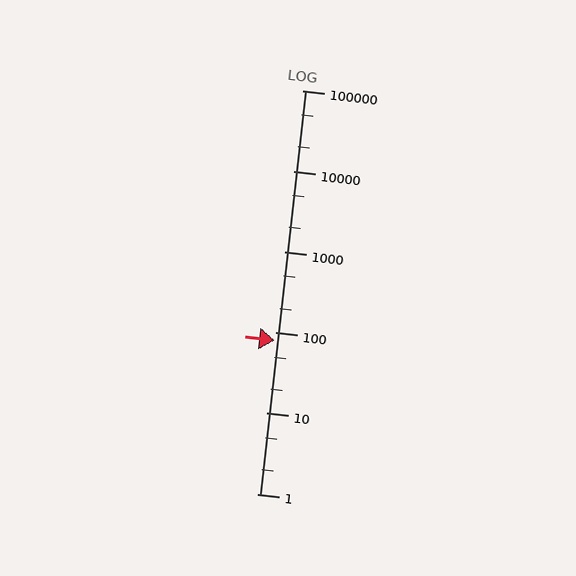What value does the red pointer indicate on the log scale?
The pointer indicates approximately 80.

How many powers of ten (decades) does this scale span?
The scale spans 5 decades, from 1 to 100000.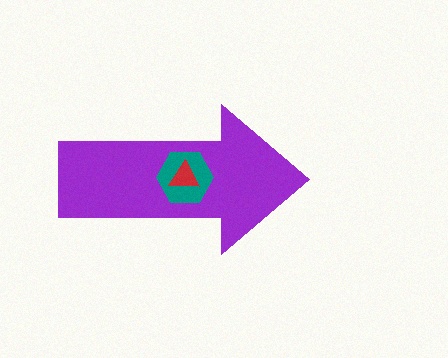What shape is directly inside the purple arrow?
The teal hexagon.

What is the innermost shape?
The red triangle.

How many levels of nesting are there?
3.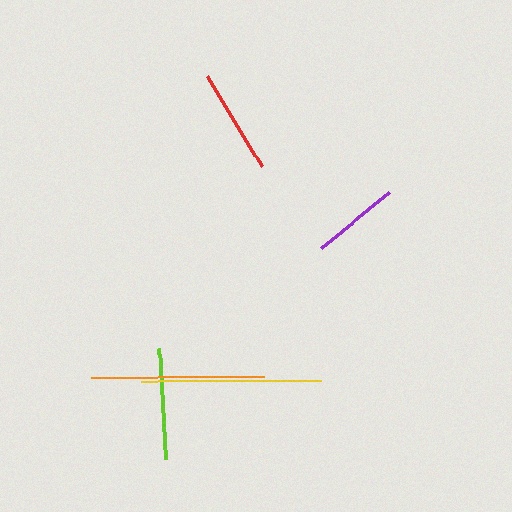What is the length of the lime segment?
The lime segment is approximately 111 pixels long.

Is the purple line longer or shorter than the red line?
The red line is longer than the purple line.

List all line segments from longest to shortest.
From longest to shortest: yellow, orange, lime, red, purple.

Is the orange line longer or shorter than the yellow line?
The yellow line is longer than the orange line.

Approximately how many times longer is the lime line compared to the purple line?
The lime line is approximately 1.3 times the length of the purple line.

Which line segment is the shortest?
The purple line is the shortest at approximately 87 pixels.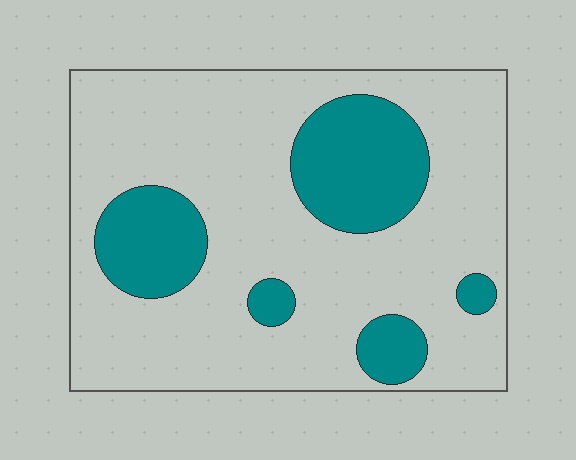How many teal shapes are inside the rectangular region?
5.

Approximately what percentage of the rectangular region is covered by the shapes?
Approximately 25%.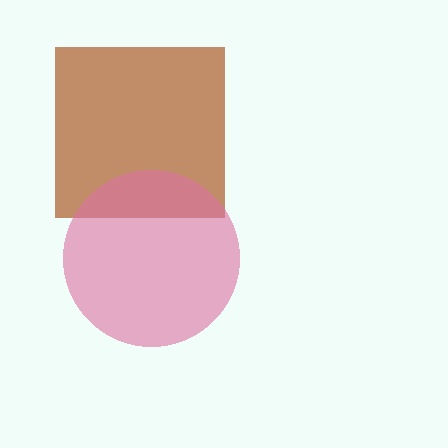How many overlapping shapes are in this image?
There are 2 overlapping shapes in the image.